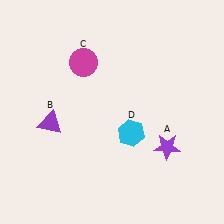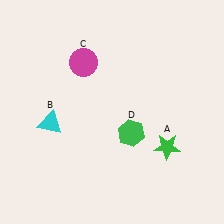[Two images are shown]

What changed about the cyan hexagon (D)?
In Image 1, D is cyan. In Image 2, it changed to green.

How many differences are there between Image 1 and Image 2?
There are 3 differences between the two images.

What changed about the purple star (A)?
In Image 1, A is purple. In Image 2, it changed to green.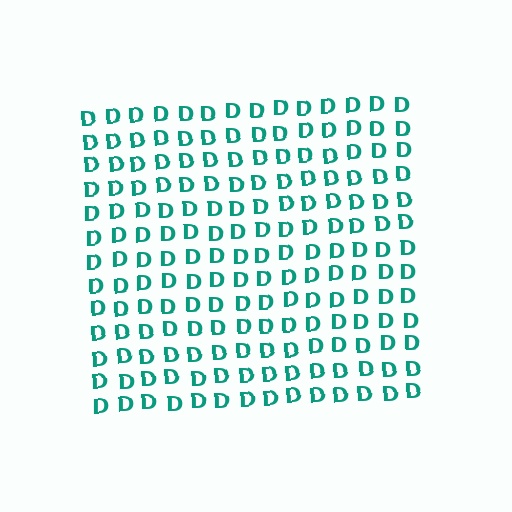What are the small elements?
The small elements are letter D's.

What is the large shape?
The large shape is a square.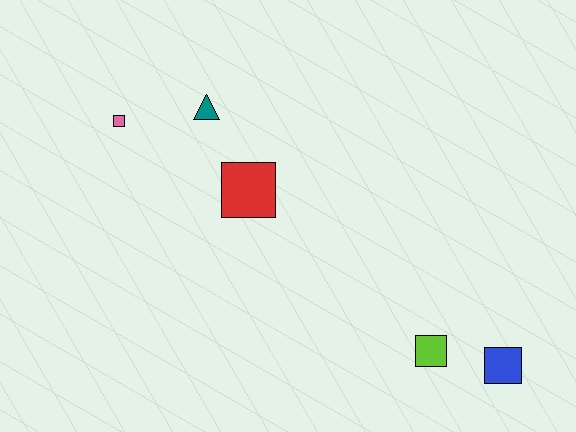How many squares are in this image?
There are 4 squares.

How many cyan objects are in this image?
There are no cyan objects.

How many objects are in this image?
There are 5 objects.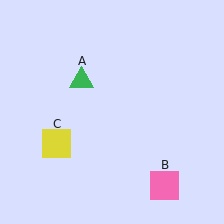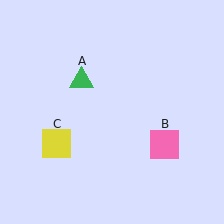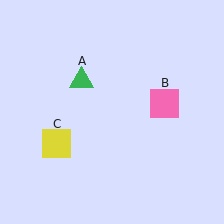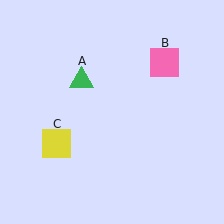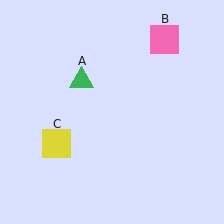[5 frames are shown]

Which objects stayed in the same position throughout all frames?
Green triangle (object A) and yellow square (object C) remained stationary.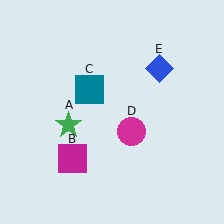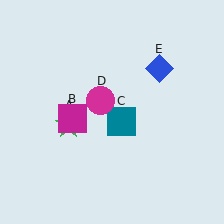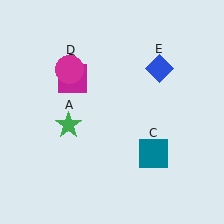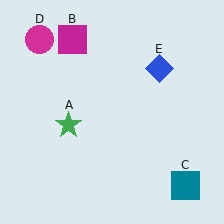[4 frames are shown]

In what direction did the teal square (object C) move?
The teal square (object C) moved down and to the right.